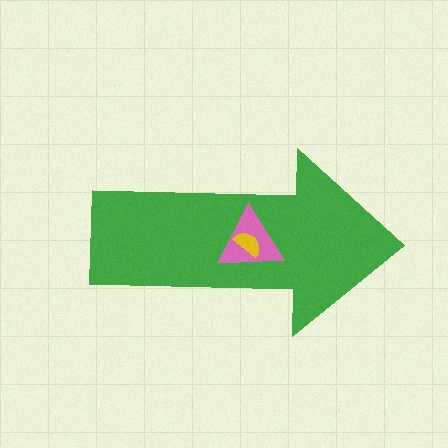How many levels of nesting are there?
3.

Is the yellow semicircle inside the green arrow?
Yes.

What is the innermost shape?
The yellow semicircle.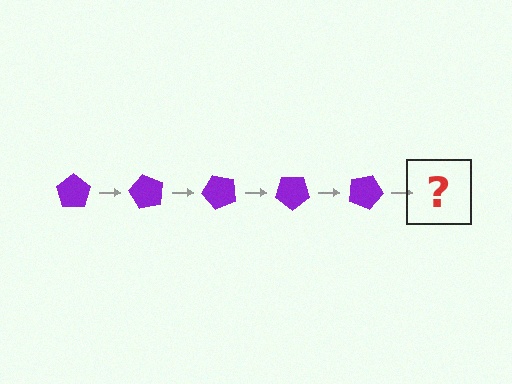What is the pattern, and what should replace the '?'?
The pattern is that the pentagon rotates 60 degrees each step. The '?' should be a purple pentagon rotated 300 degrees.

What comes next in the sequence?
The next element should be a purple pentagon rotated 300 degrees.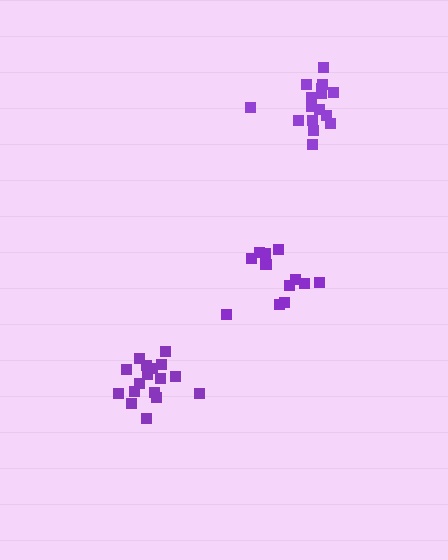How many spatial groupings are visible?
There are 3 spatial groupings.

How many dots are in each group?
Group 1: 16 dots, Group 2: 12 dots, Group 3: 17 dots (45 total).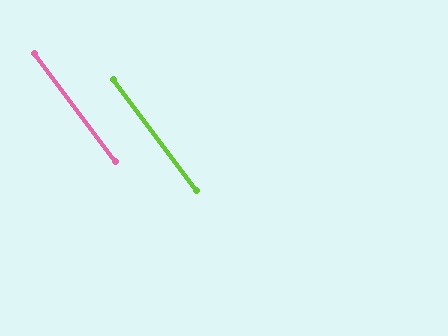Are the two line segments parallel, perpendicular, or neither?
Parallel — their directions differ by only 0.2°.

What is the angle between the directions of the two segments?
Approximately 0 degrees.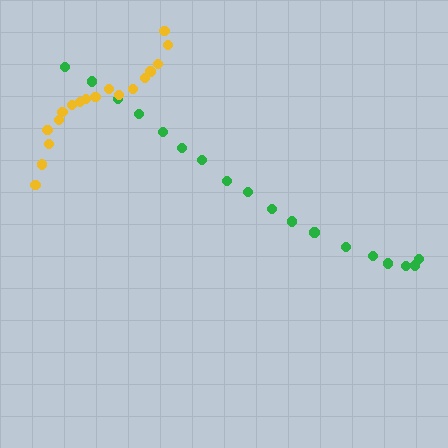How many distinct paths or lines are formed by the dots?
There are 2 distinct paths.